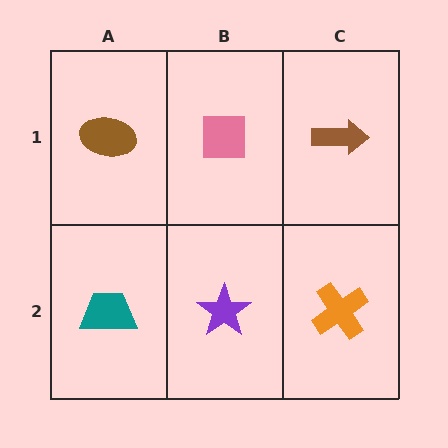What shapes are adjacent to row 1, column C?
An orange cross (row 2, column C), a pink square (row 1, column B).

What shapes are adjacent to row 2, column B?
A pink square (row 1, column B), a teal trapezoid (row 2, column A), an orange cross (row 2, column C).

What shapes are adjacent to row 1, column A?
A teal trapezoid (row 2, column A), a pink square (row 1, column B).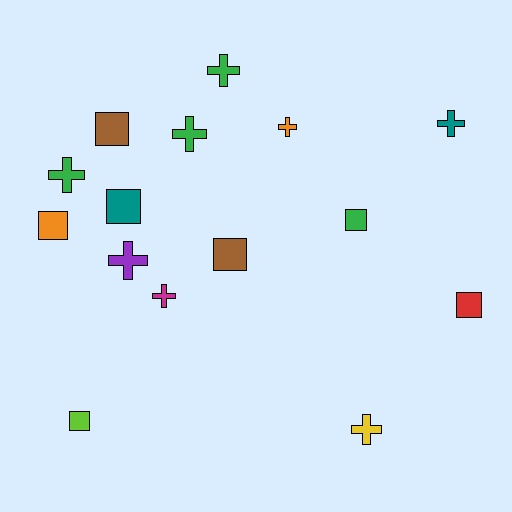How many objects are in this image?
There are 15 objects.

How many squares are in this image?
There are 7 squares.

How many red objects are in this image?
There is 1 red object.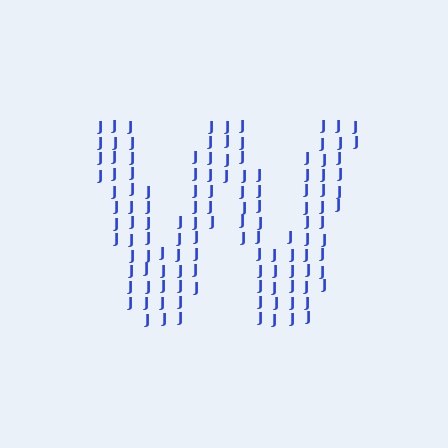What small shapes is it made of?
It is made of small letter J's.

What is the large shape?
The large shape is the letter W.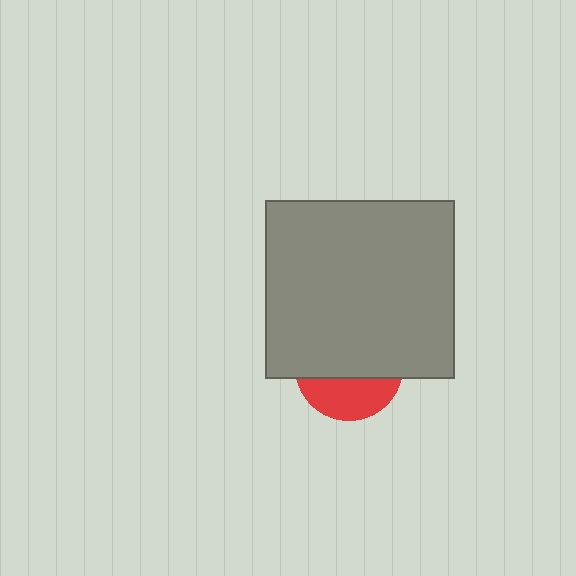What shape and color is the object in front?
The object in front is a gray rectangle.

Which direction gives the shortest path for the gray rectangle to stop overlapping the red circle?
Moving up gives the shortest separation.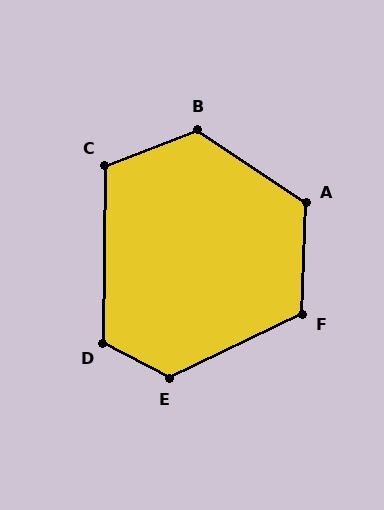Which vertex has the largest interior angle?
E, at approximately 127 degrees.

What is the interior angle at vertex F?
Approximately 117 degrees (obtuse).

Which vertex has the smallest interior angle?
C, at approximately 111 degrees.